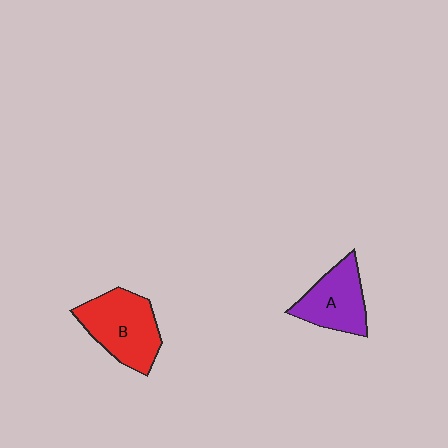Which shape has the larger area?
Shape B (red).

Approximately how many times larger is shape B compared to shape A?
Approximately 1.3 times.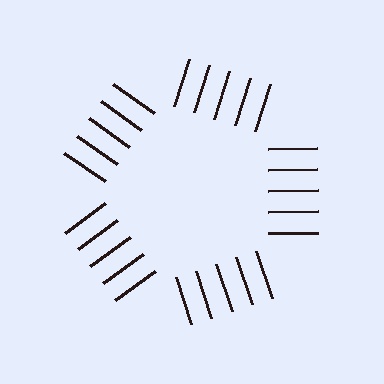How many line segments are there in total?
25 — 5 along each of the 5 edges.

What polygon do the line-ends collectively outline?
An illusory pentagon — the line segments terminate on its edges but no continuous stroke is drawn.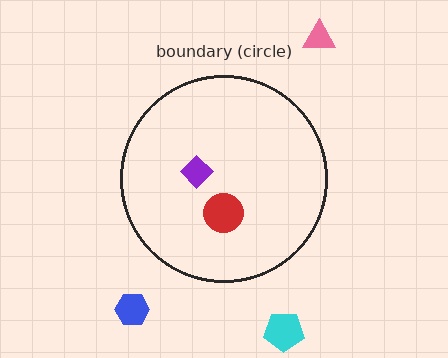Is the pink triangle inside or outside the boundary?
Outside.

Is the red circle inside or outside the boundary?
Inside.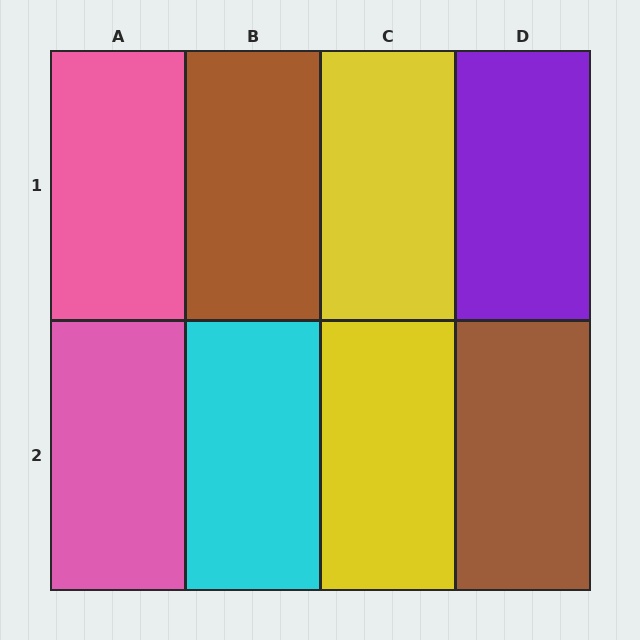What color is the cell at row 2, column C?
Yellow.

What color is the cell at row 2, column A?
Pink.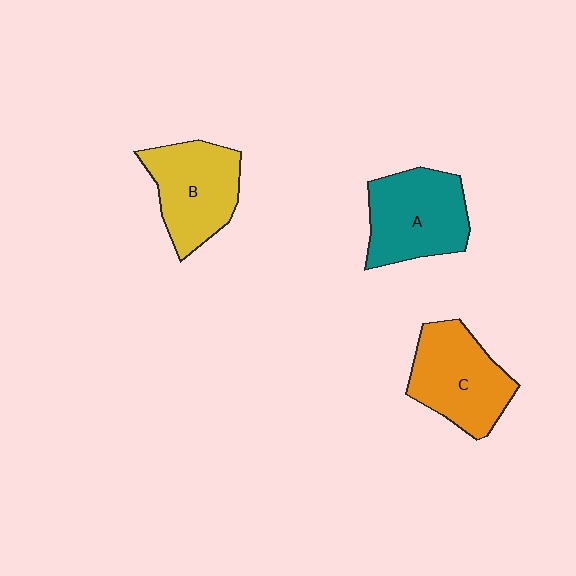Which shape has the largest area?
Shape A (teal).